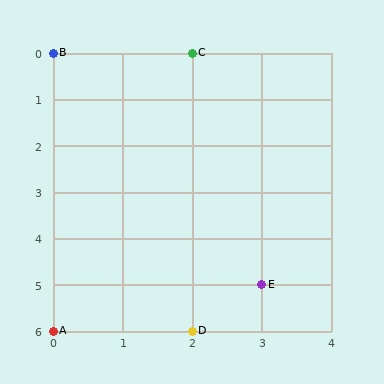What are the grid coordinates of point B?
Point B is at grid coordinates (0, 0).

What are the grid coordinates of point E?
Point E is at grid coordinates (3, 5).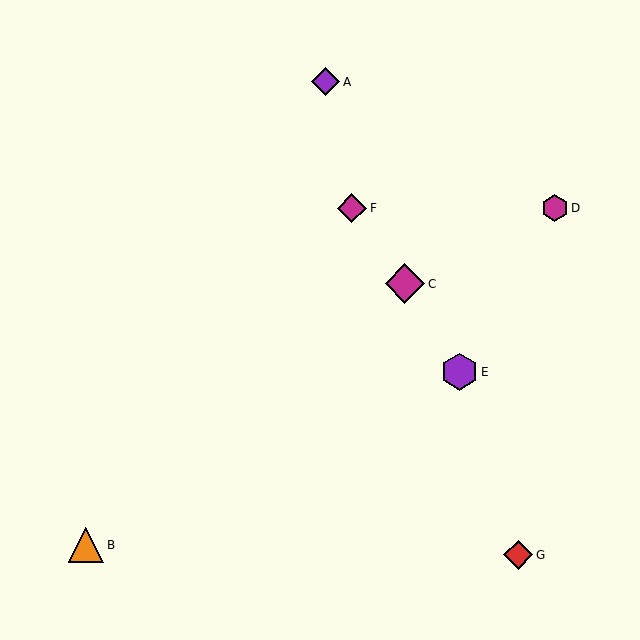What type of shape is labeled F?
Shape F is a magenta diamond.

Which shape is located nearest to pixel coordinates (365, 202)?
The magenta diamond (labeled F) at (352, 208) is nearest to that location.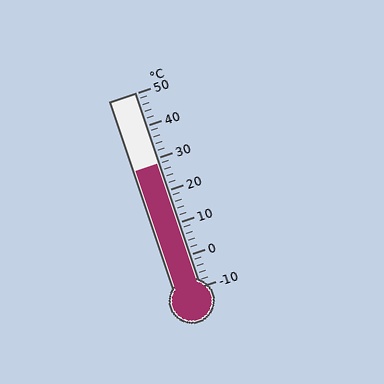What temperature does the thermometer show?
The thermometer shows approximately 28°C.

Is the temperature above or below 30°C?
The temperature is below 30°C.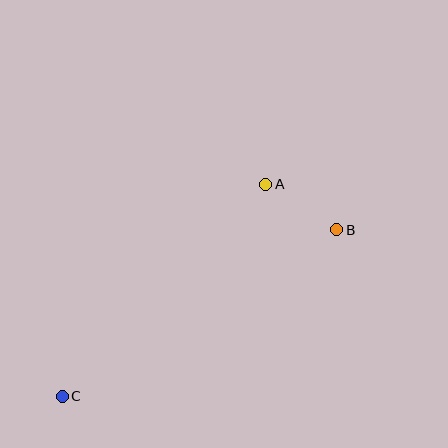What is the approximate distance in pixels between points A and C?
The distance between A and C is approximately 294 pixels.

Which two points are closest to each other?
Points A and B are closest to each other.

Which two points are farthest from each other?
Points B and C are farthest from each other.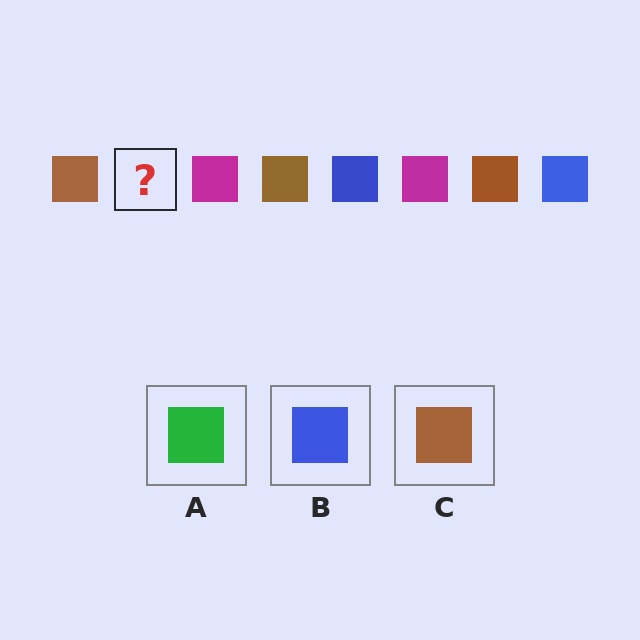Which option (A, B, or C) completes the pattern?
B.